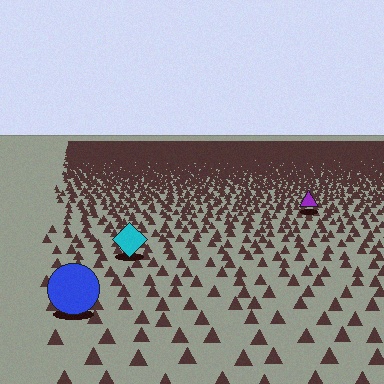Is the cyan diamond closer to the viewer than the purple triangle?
Yes. The cyan diamond is closer — you can tell from the texture gradient: the ground texture is coarser near it.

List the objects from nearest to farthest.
From nearest to farthest: the blue circle, the cyan diamond, the purple triangle.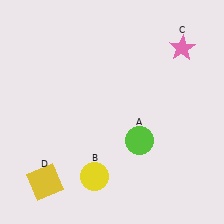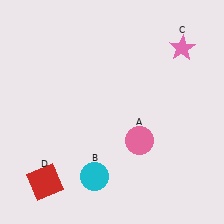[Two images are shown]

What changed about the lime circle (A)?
In Image 1, A is lime. In Image 2, it changed to pink.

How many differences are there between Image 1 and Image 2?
There are 3 differences between the two images.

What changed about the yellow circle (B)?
In Image 1, B is yellow. In Image 2, it changed to cyan.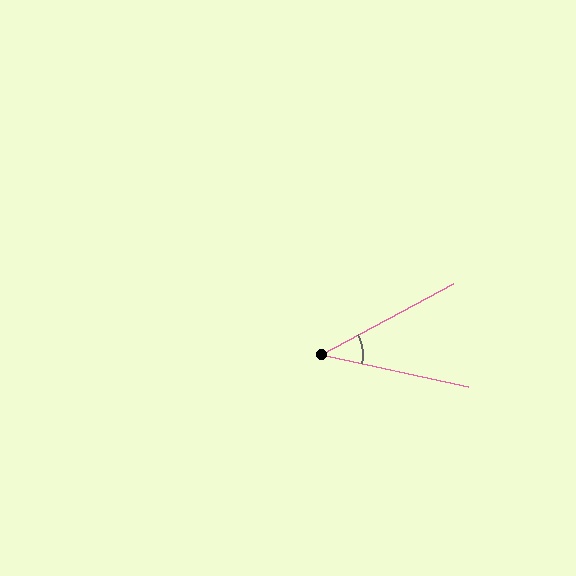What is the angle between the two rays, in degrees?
Approximately 41 degrees.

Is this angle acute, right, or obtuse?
It is acute.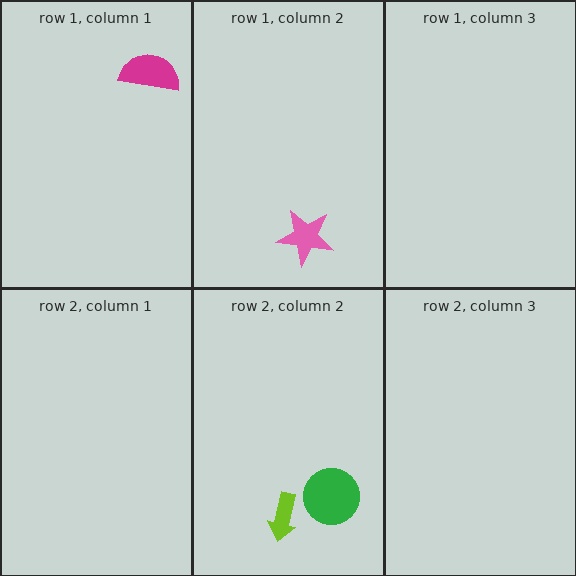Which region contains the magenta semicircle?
The row 1, column 1 region.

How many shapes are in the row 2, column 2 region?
2.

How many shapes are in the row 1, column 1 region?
1.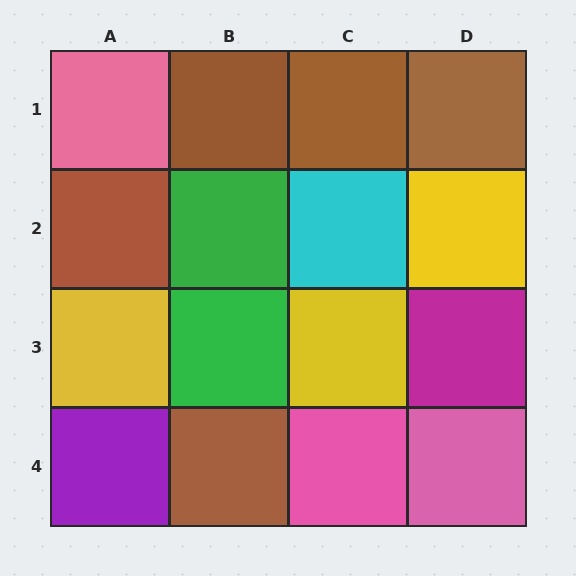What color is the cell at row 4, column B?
Brown.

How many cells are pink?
3 cells are pink.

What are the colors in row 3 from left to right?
Yellow, green, yellow, magenta.